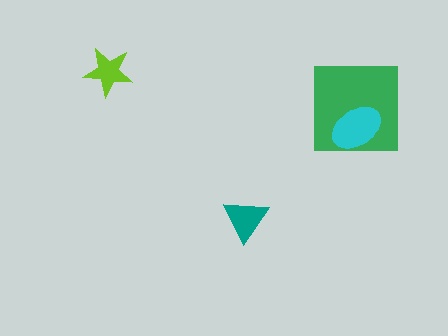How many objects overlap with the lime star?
0 objects overlap with the lime star.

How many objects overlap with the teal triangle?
0 objects overlap with the teal triangle.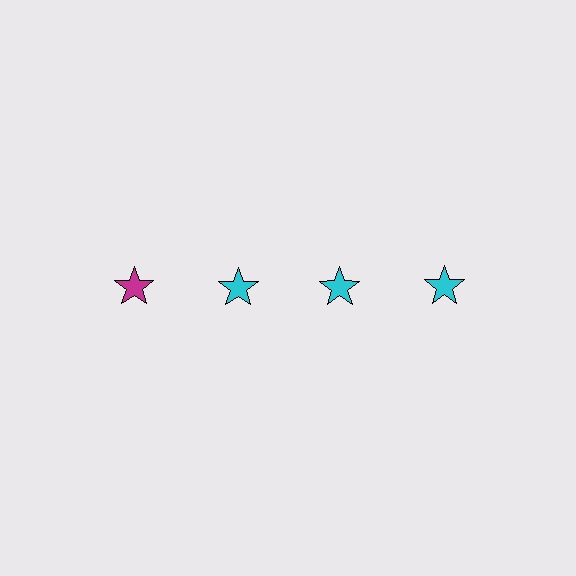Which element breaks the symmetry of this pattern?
The magenta star in the top row, leftmost column breaks the symmetry. All other shapes are cyan stars.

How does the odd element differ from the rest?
It has a different color: magenta instead of cyan.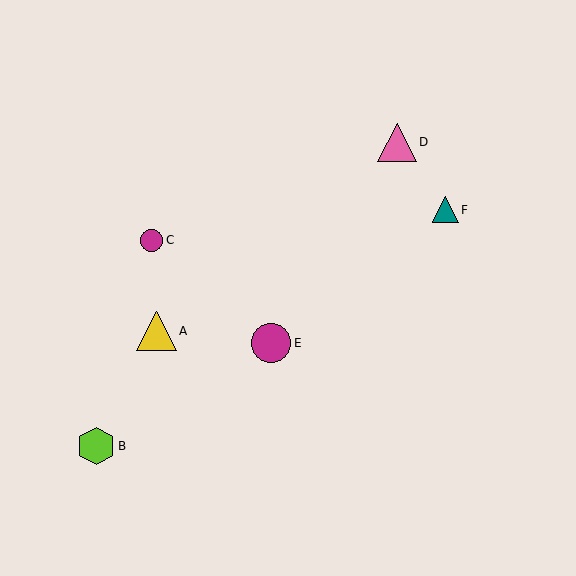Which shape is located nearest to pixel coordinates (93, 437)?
The lime hexagon (labeled B) at (96, 446) is nearest to that location.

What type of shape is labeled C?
Shape C is a magenta circle.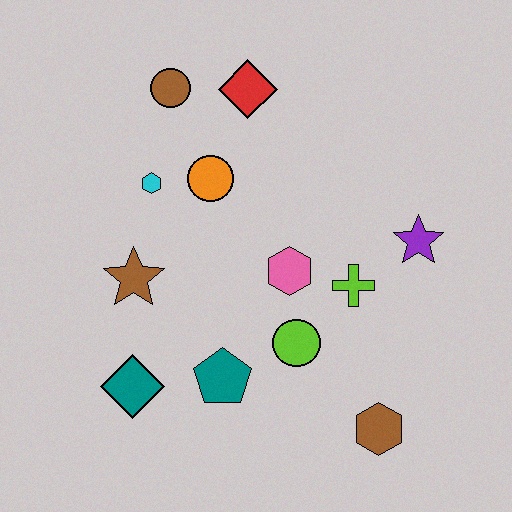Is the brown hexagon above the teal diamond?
No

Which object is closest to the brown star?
The cyan hexagon is closest to the brown star.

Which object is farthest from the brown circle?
The brown hexagon is farthest from the brown circle.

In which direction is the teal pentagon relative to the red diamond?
The teal pentagon is below the red diamond.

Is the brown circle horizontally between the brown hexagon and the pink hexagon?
No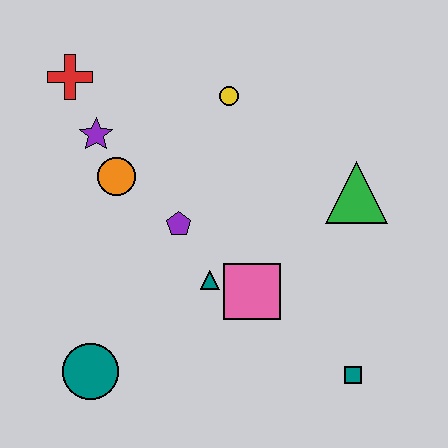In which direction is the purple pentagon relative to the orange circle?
The purple pentagon is to the right of the orange circle.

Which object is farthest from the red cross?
The teal square is farthest from the red cross.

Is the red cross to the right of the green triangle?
No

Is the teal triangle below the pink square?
No